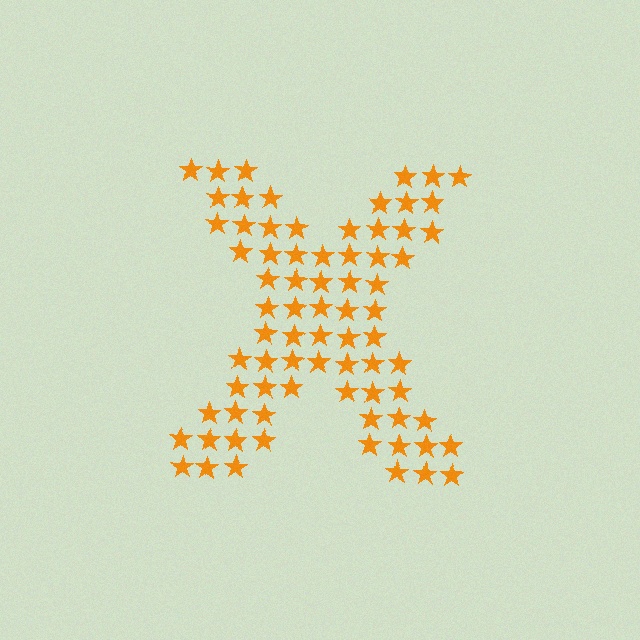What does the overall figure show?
The overall figure shows the letter X.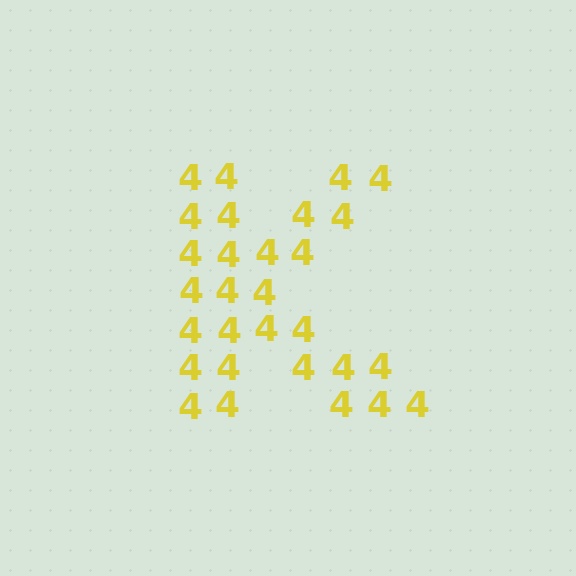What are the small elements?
The small elements are digit 4's.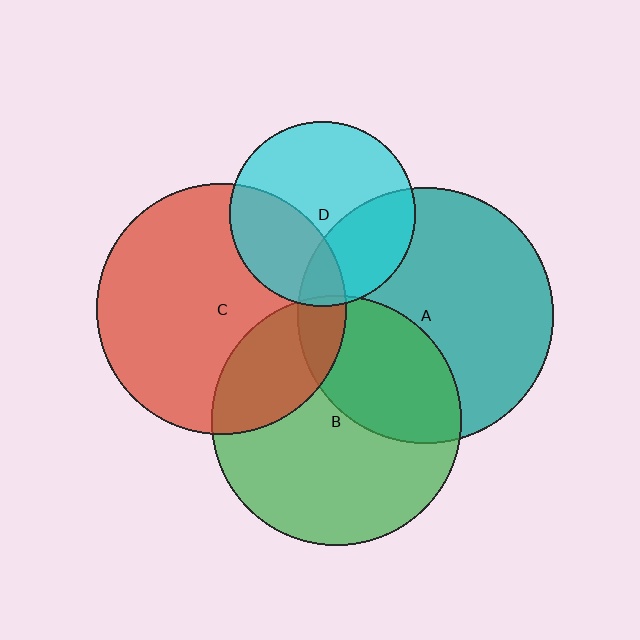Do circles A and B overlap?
Yes.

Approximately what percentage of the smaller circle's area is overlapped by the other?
Approximately 35%.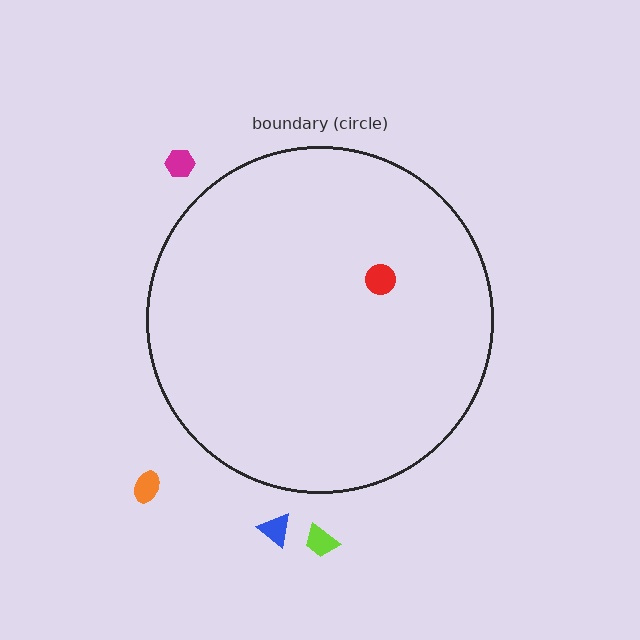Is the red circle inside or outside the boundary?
Inside.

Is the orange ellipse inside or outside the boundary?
Outside.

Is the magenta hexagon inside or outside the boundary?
Outside.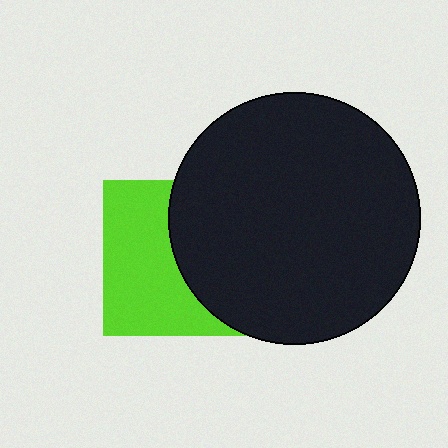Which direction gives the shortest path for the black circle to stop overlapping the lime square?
Moving right gives the shortest separation.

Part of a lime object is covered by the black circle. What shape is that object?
It is a square.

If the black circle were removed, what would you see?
You would see the complete lime square.